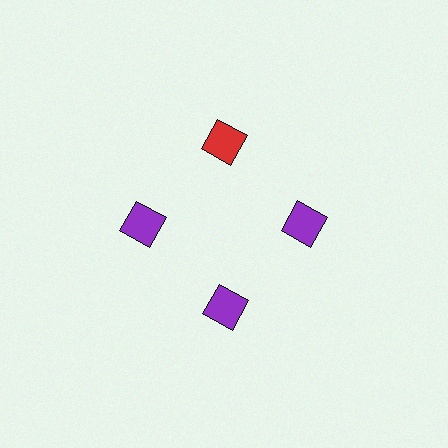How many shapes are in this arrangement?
There are 4 shapes arranged in a ring pattern.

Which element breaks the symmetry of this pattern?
The red diamond at roughly the 12 o'clock position breaks the symmetry. All other shapes are purple diamonds.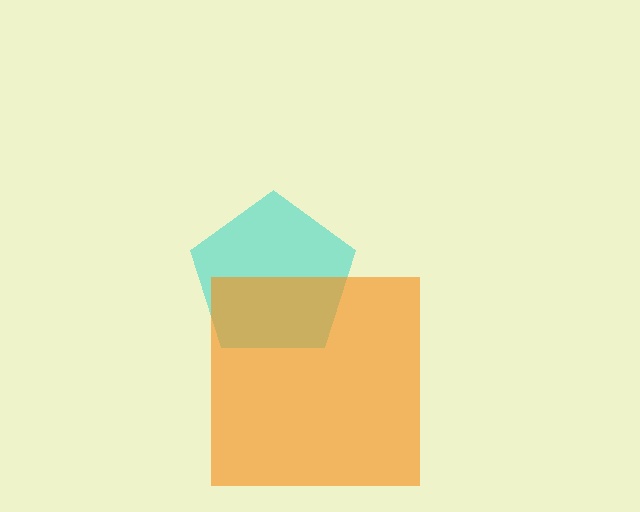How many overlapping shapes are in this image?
There are 2 overlapping shapes in the image.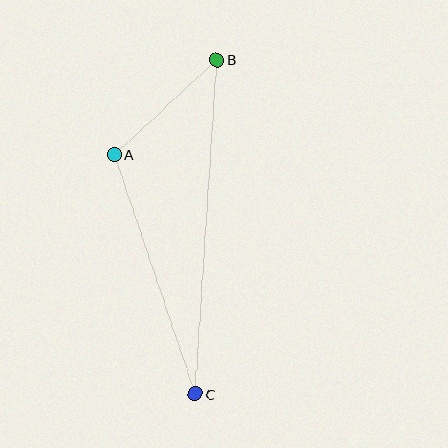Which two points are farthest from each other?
Points B and C are farthest from each other.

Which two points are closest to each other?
Points A and B are closest to each other.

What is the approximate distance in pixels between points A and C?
The distance between A and C is approximately 253 pixels.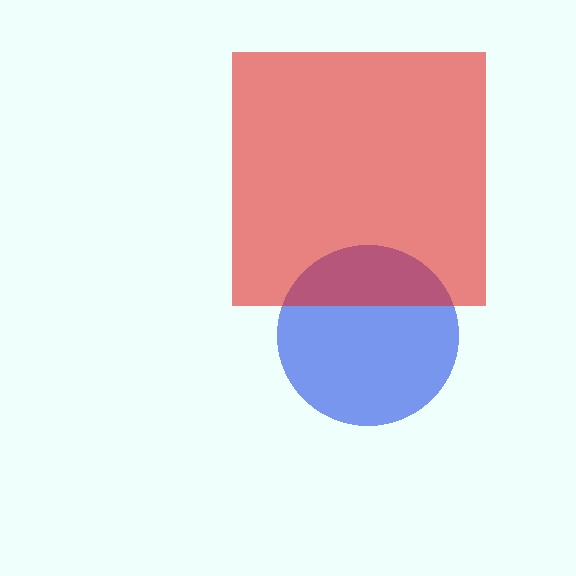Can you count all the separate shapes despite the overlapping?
Yes, there are 2 separate shapes.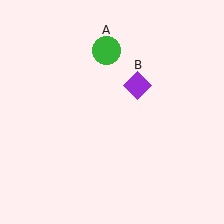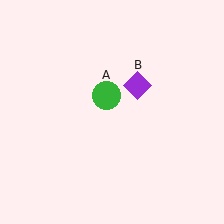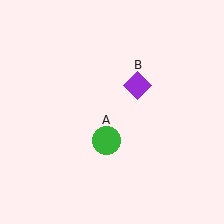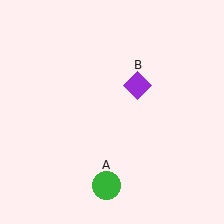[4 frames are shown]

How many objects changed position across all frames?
1 object changed position: green circle (object A).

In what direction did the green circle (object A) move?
The green circle (object A) moved down.